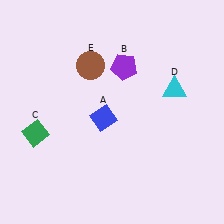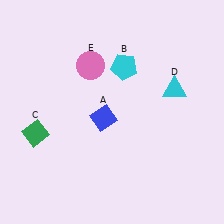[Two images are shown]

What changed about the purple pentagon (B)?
In Image 1, B is purple. In Image 2, it changed to cyan.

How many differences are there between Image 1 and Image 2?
There are 2 differences between the two images.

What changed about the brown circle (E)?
In Image 1, E is brown. In Image 2, it changed to pink.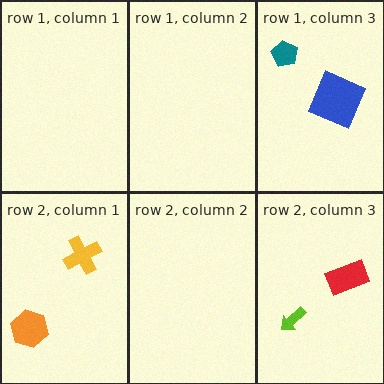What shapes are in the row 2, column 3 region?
The lime arrow, the red rectangle.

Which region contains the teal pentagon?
The row 1, column 3 region.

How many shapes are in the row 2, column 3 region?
2.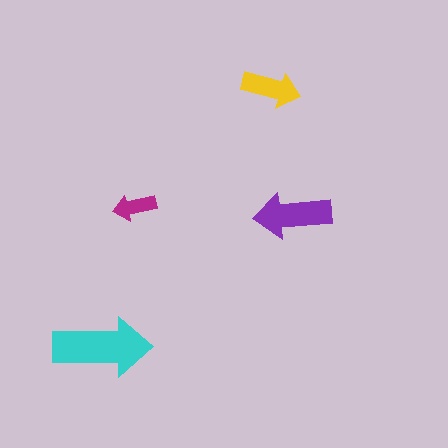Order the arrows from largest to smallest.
the cyan one, the purple one, the yellow one, the magenta one.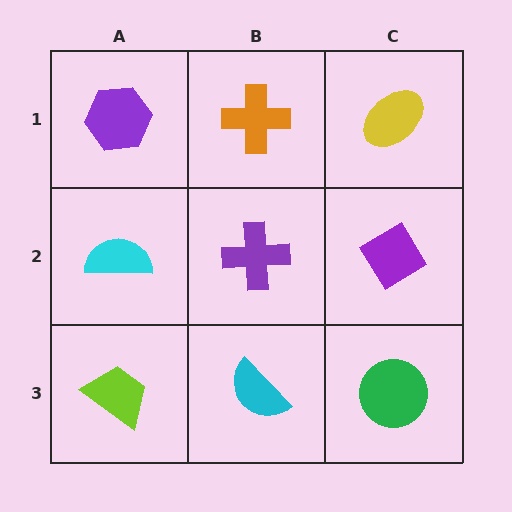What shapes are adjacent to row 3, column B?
A purple cross (row 2, column B), a lime trapezoid (row 3, column A), a green circle (row 3, column C).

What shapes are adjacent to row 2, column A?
A purple hexagon (row 1, column A), a lime trapezoid (row 3, column A), a purple cross (row 2, column B).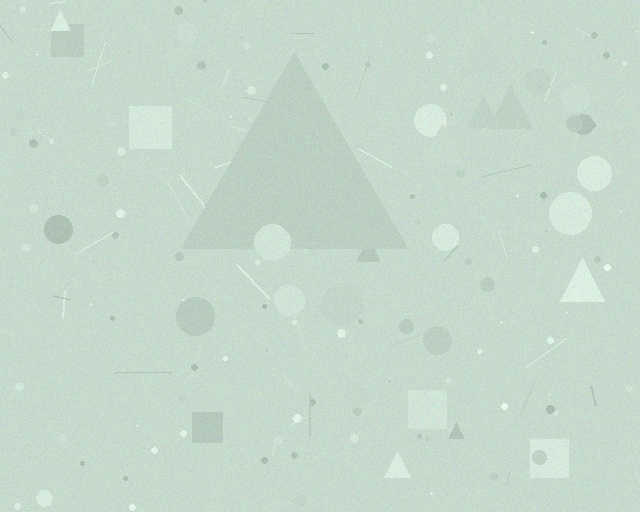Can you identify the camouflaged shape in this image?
The camouflaged shape is a triangle.